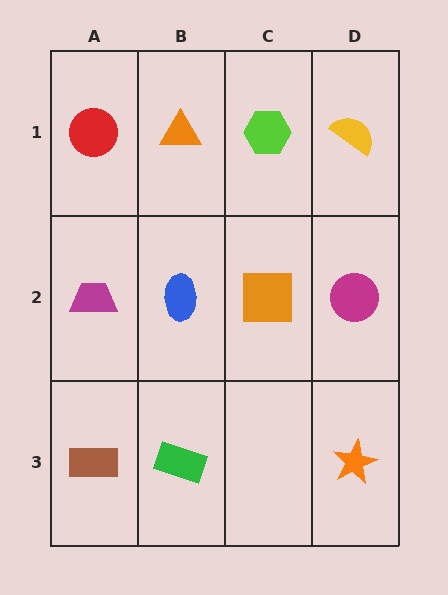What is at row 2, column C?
An orange square.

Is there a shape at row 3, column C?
No, that cell is empty.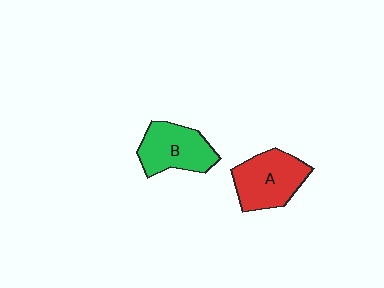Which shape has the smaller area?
Shape B (green).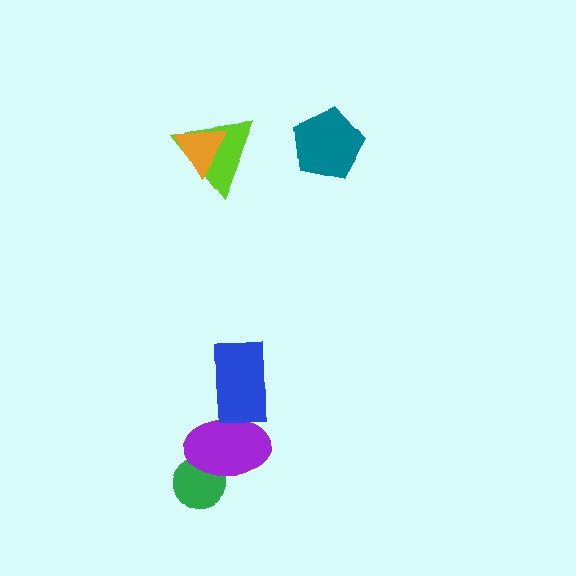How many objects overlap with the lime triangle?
1 object overlaps with the lime triangle.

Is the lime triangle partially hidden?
Yes, it is partially covered by another shape.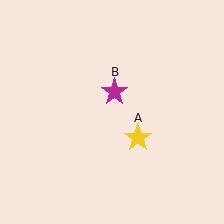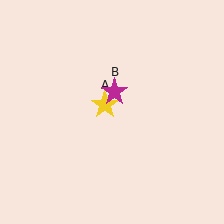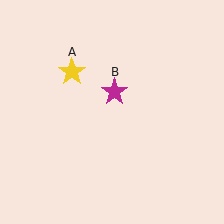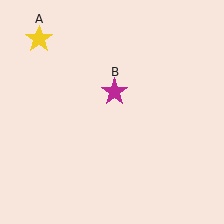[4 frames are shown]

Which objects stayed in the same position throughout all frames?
Magenta star (object B) remained stationary.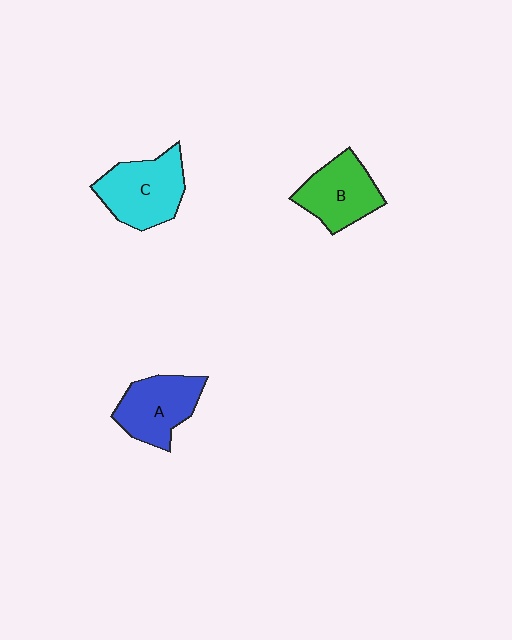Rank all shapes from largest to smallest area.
From largest to smallest: C (cyan), A (blue), B (green).